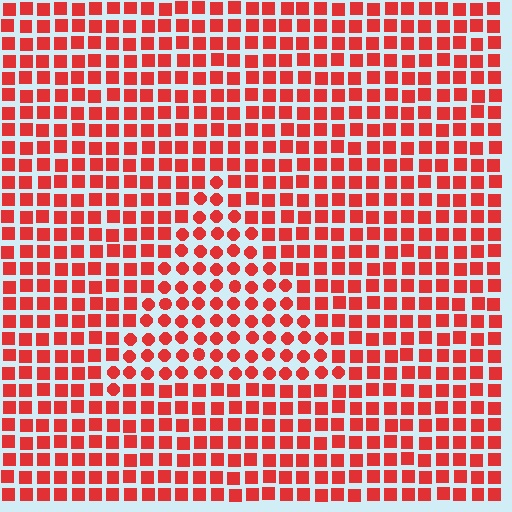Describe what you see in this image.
The image is filled with small red elements arranged in a uniform grid. A triangle-shaped region contains circles, while the surrounding area contains squares. The boundary is defined purely by the change in element shape.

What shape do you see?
I see a triangle.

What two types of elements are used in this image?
The image uses circles inside the triangle region and squares outside it.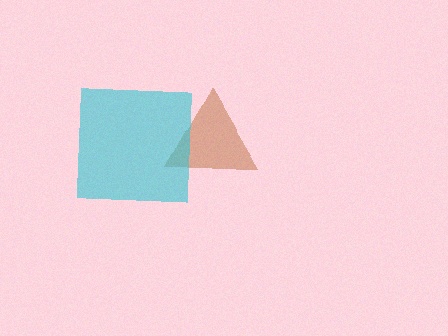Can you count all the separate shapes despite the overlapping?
Yes, there are 2 separate shapes.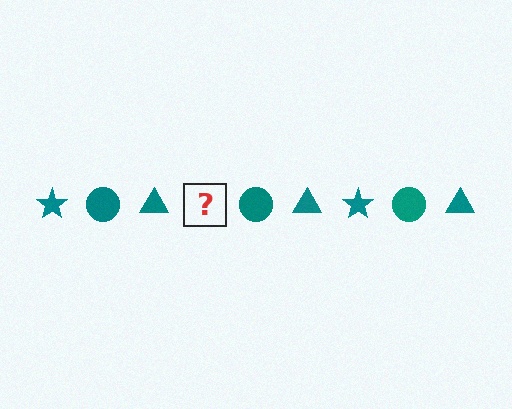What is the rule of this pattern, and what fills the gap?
The rule is that the pattern cycles through star, circle, triangle shapes in teal. The gap should be filled with a teal star.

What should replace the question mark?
The question mark should be replaced with a teal star.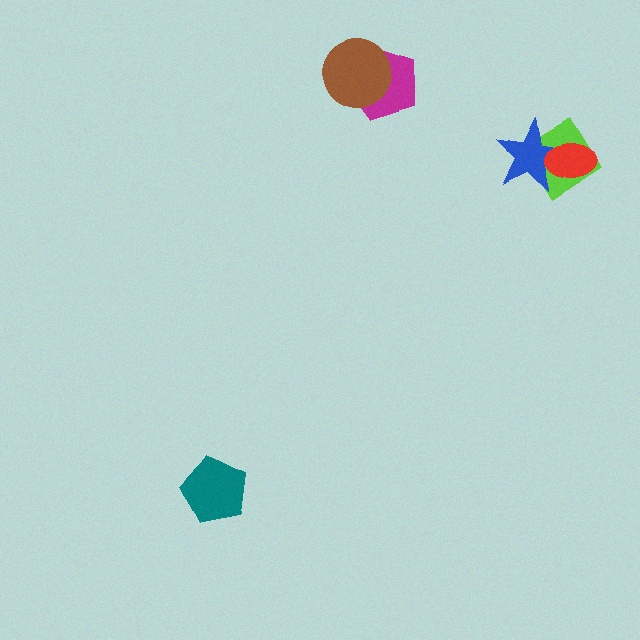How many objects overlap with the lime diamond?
2 objects overlap with the lime diamond.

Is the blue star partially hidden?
Yes, it is partially covered by another shape.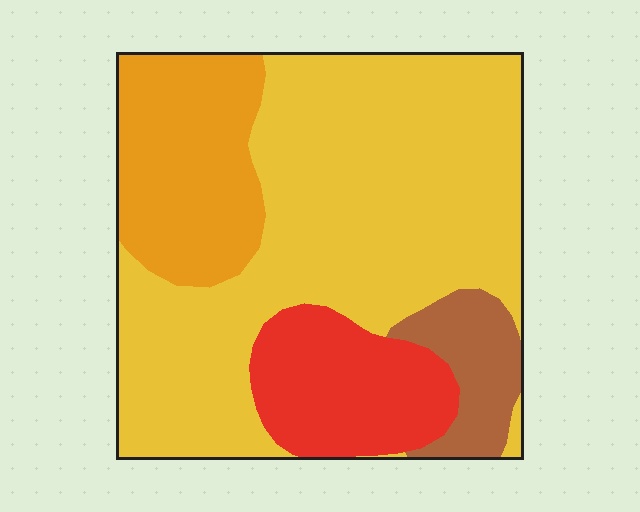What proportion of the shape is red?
Red takes up about one sixth (1/6) of the shape.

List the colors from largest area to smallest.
From largest to smallest: yellow, orange, red, brown.